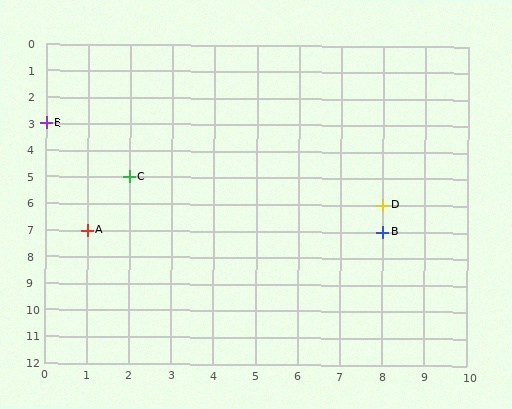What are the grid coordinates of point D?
Point D is at grid coordinates (8, 6).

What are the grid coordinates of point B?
Point B is at grid coordinates (8, 7).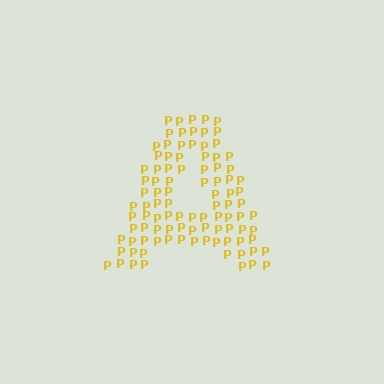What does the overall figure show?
The overall figure shows the letter A.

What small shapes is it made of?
It is made of small letter P's.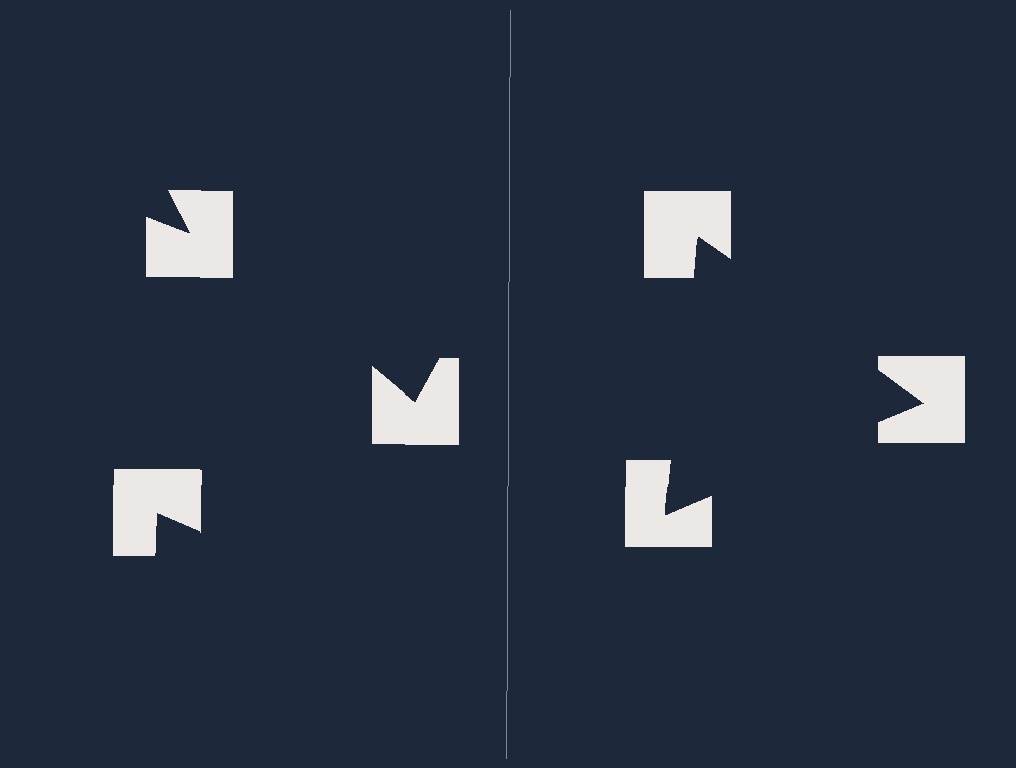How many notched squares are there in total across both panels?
6 — 3 on each side.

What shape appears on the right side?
An illusory triangle.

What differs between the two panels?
The notched squares are positioned identically on both sides; only the wedge orientations differ. On the right they align to a triangle; on the left they are misaligned.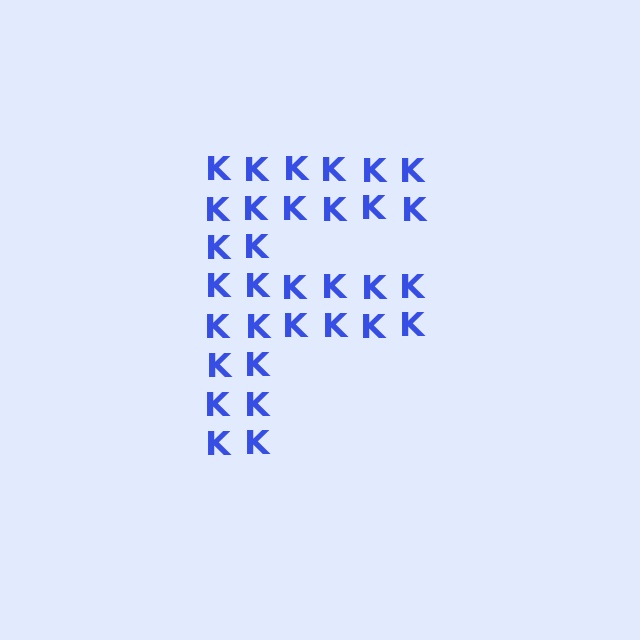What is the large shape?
The large shape is the letter F.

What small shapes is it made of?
It is made of small letter K's.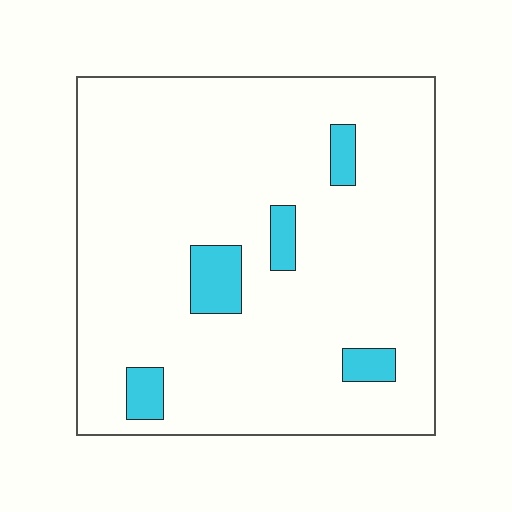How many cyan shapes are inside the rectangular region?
5.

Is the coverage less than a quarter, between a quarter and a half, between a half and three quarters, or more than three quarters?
Less than a quarter.